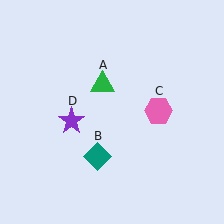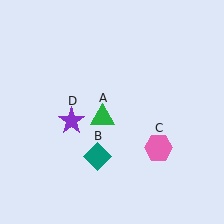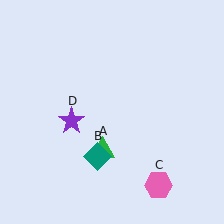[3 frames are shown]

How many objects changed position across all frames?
2 objects changed position: green triangle (object A), pink hexagon (object C).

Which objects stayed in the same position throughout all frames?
Teal diamond (object B) and purple star (object D) remained stationary.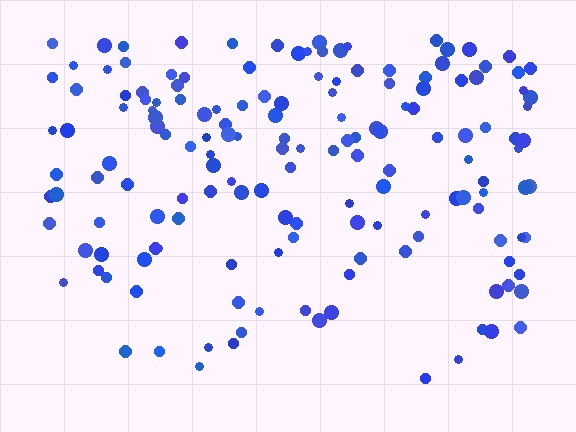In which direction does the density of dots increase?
From bottom to top, with the top side densest.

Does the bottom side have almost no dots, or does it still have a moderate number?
Still a moderate number, just noticeably fewer than the top.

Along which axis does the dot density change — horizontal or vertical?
Vertical.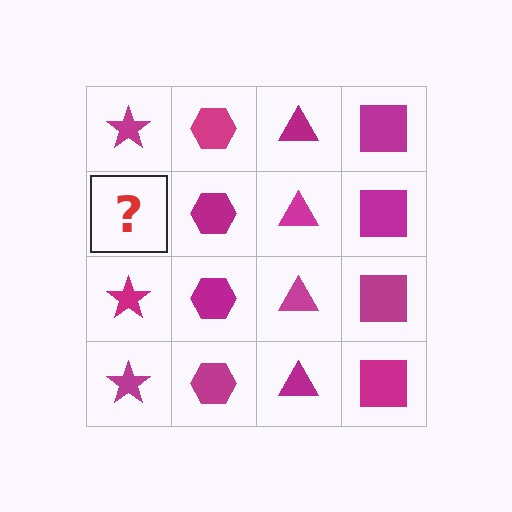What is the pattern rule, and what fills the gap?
The rule is that each column has a consistent shape. The gap should be filled with a magenta star.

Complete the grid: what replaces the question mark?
The question mark should be replaced with a magenta star.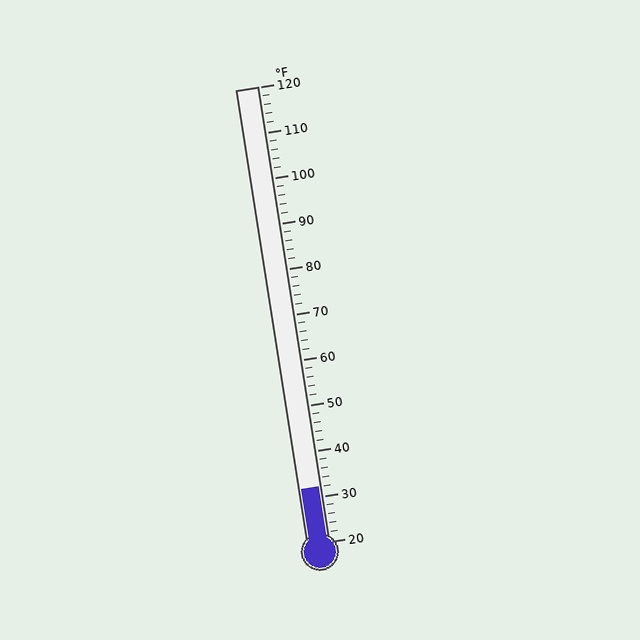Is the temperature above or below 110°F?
The temperature is below 110°F.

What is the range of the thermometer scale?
The thermometer scale ranges from 20°F to 120°F.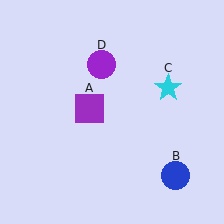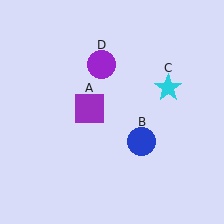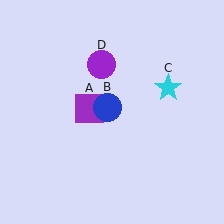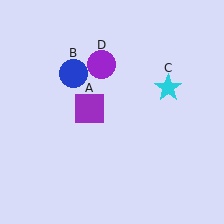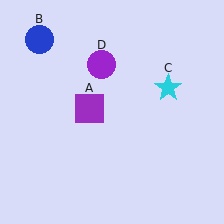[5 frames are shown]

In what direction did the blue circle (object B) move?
The blue circle (object B) moved up and to the left.